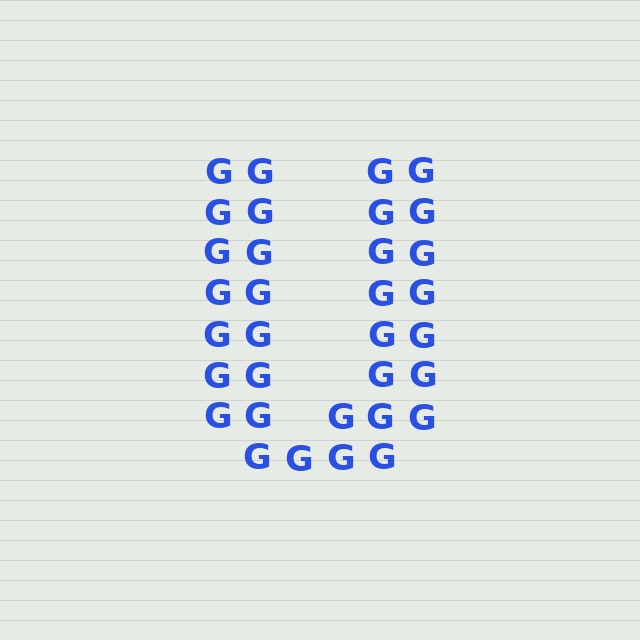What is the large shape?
The large shape is the letter U.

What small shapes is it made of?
It is made of small letter G's.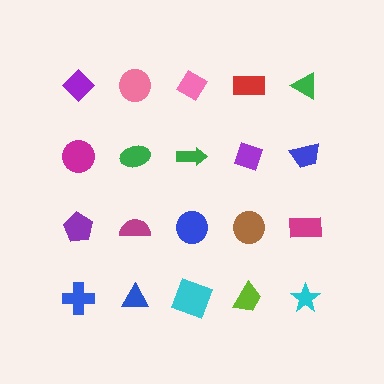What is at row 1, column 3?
A pink diamond.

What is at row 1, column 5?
A green triangle.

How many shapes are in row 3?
5 shapes.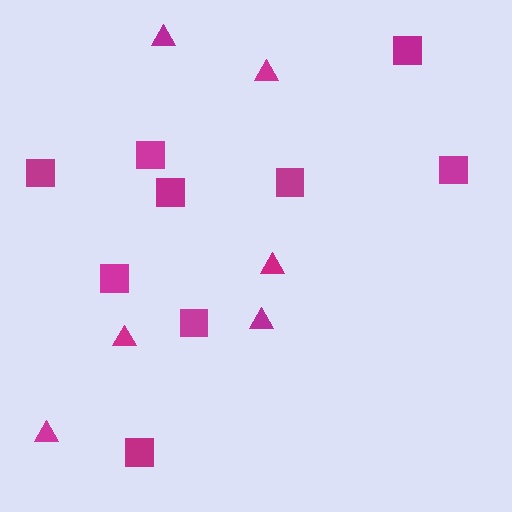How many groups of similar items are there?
There are 2 groups: one group of triangles (6) and one group of squares (9).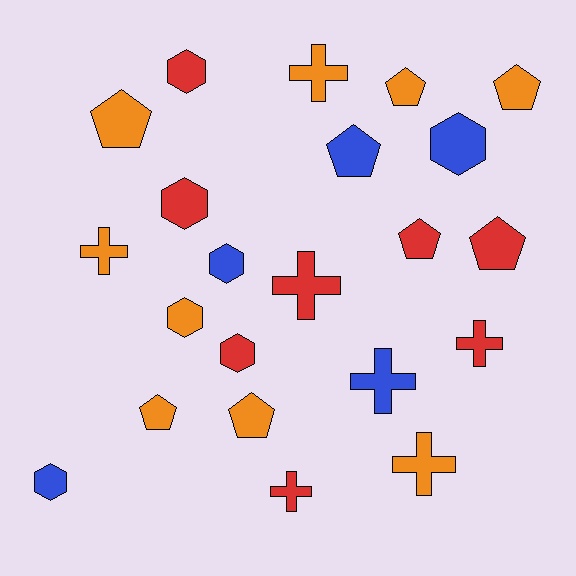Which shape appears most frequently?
Pentagon, with 8 objects.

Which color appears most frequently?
Orange, with 9 objects.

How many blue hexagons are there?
There are 3 blue hexagons.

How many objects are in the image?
There are 22 objects.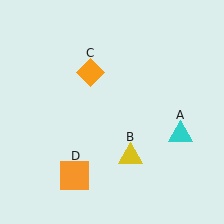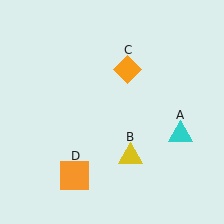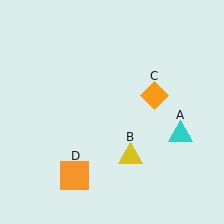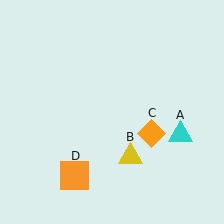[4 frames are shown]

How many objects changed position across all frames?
1 object changed position: orange diamond (object C).